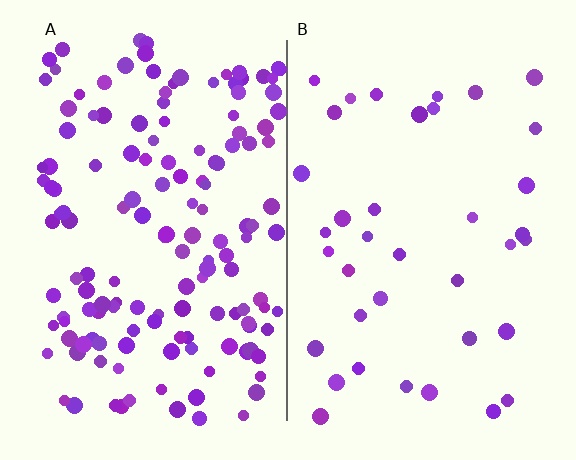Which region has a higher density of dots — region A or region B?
A (the left).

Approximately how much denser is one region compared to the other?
Approximately 3.9× — region A over region B.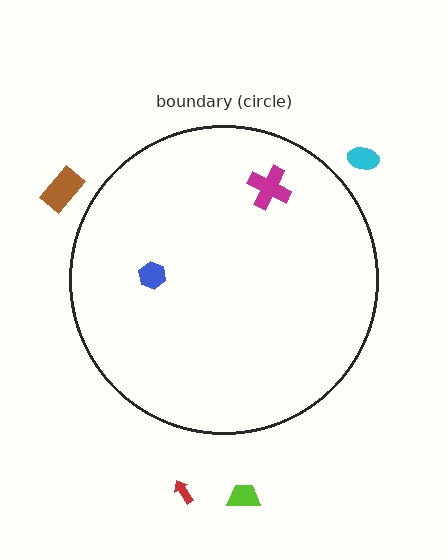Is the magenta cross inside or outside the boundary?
Inside.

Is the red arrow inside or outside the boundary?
Outside.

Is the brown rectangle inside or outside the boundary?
Outside.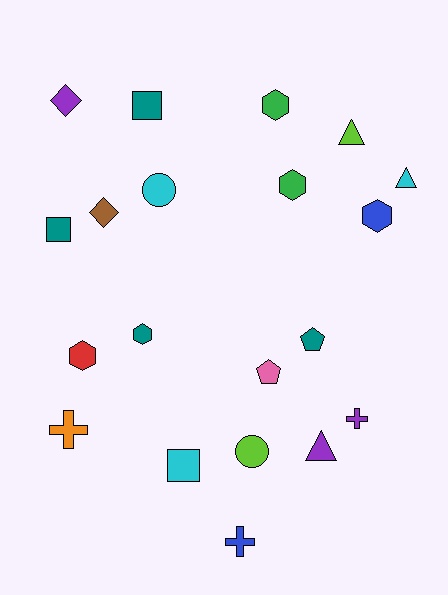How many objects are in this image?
There are 20 objects.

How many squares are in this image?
There are 3 squares.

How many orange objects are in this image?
There is 1 orange object.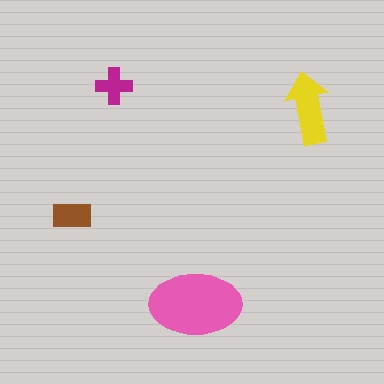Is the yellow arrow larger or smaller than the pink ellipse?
Smaller.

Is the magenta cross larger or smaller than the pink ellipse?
Smaller.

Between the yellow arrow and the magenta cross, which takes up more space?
The yellow arrow.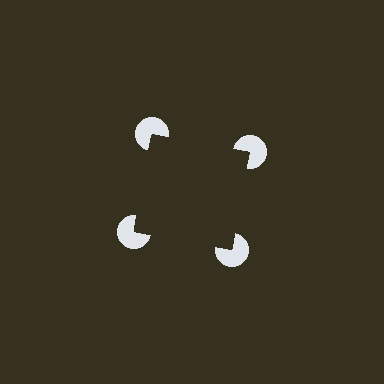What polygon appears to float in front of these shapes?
An illusory square — its edges are inferred from the aligned wedge cuts in the pac-man discs, not physically drawn.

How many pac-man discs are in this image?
There are 4 — one at each vertex of the illusory square.